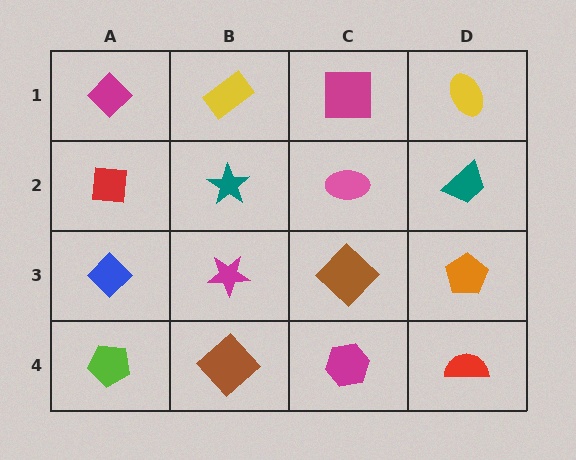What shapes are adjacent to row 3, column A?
A red square (row 2, column A), a lime pentagon (row 4, column A), a magenta star (row 3, column B).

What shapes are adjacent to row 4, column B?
A magenta star (row 3, column B), a lime pentagon (row 4, column A), a magenta hexagon (row 4, column C).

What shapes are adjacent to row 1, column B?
A teal star (row 2, column B), a magenta diamond (row 1, column A), a magenta square (row 1, column C).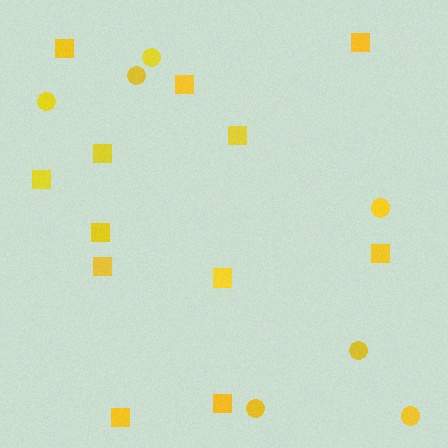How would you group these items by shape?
There are 2 groups: one group of circles (7) and one group of squares (12).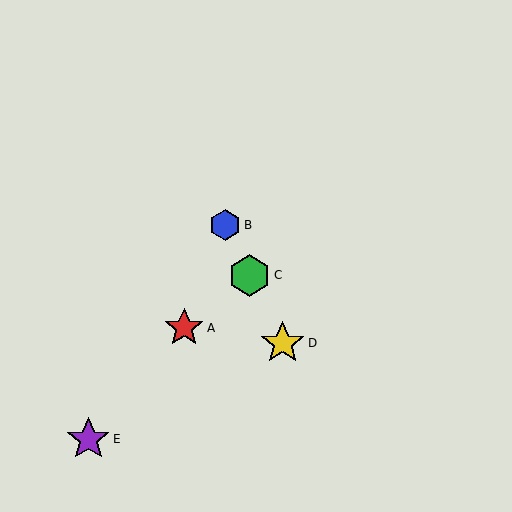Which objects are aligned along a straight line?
Objects B, C, D are aligned along a straight line.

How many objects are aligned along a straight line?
3 objects (B, C, D) are aligned along a straight line.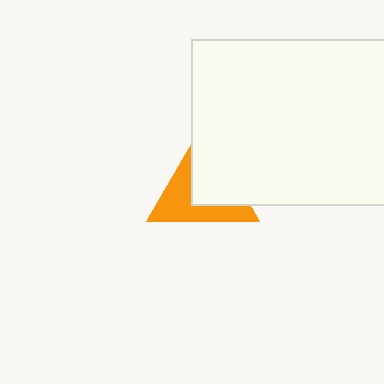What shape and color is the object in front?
The object in front is a white rectangle.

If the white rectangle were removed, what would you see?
You would see the complete orange triangle.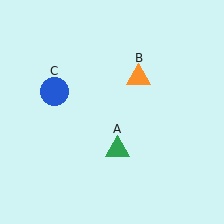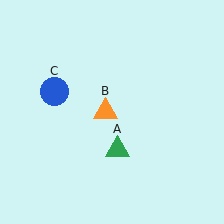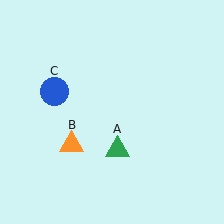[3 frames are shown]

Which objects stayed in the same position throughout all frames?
Green triangle (object A) and blue circle (object C) remained stationary.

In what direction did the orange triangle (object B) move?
The orange triangle (object B) moved down and to the left.